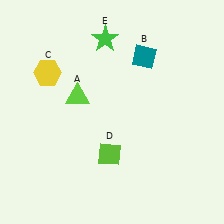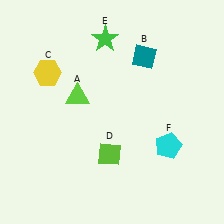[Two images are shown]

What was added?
A cyan pentagon (F) was added in Image 2.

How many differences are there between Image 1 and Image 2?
There is 1 difference between the two images.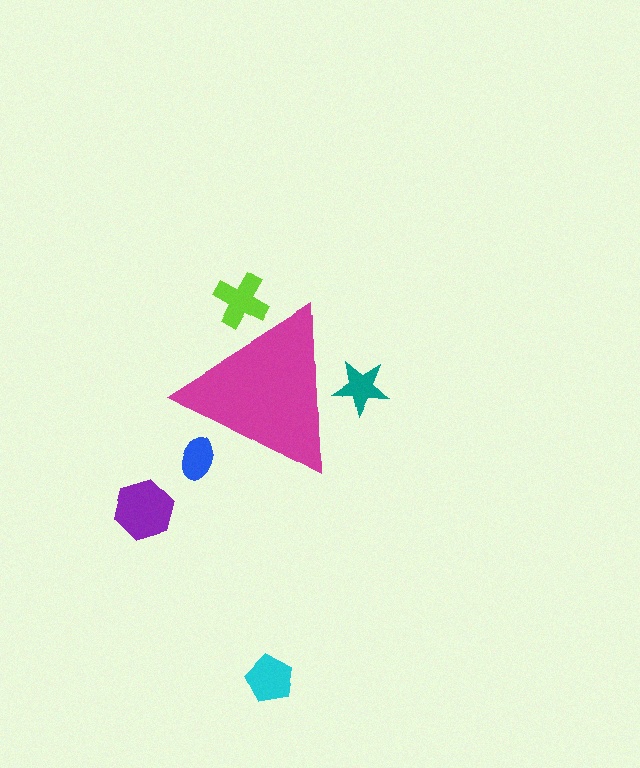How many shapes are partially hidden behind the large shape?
3 shapes are partially hidden.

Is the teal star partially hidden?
Yes, the teal star is partially hidden behind the magenta triangle.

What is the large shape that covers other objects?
A magenta triangle.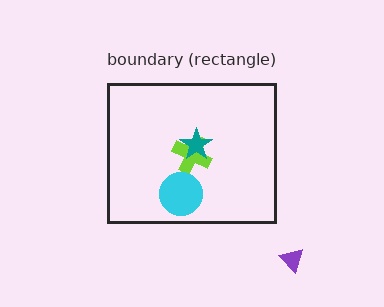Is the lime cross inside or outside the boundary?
Inside.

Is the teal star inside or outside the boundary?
Inside.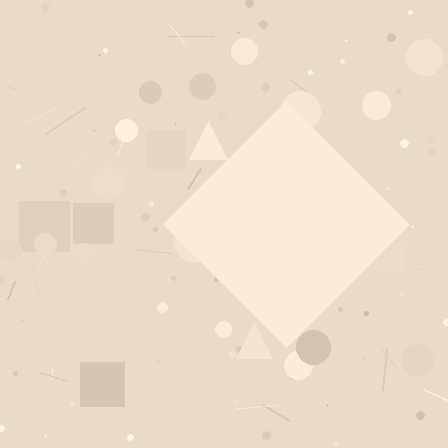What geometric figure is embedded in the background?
A diamond is embedded in the background.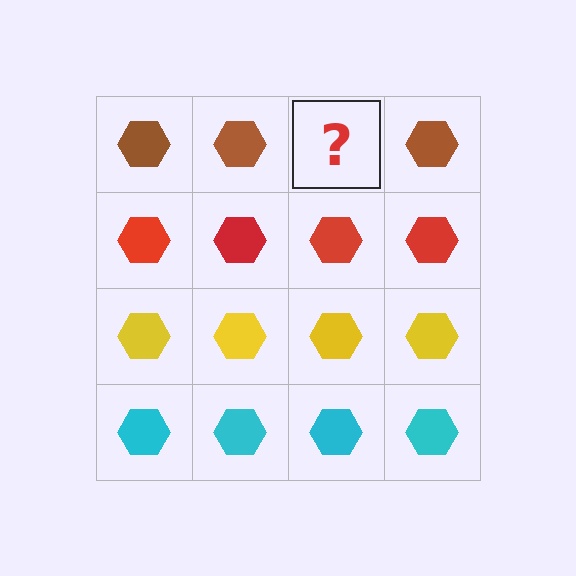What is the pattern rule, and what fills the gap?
The rule is that each row has a consistent color. The gap should be filled with a brown hexagon.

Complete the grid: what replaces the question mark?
The question mark should be replaced with a brown hexagon.